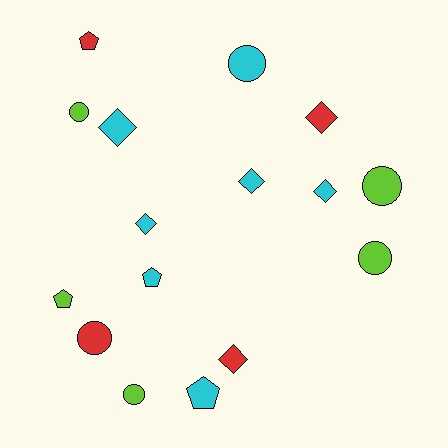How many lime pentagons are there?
There is 1 lime pentagon.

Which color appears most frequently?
Cyan, with 7 objects.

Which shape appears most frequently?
Circle, with 6 objects.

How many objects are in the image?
There are 16 objects.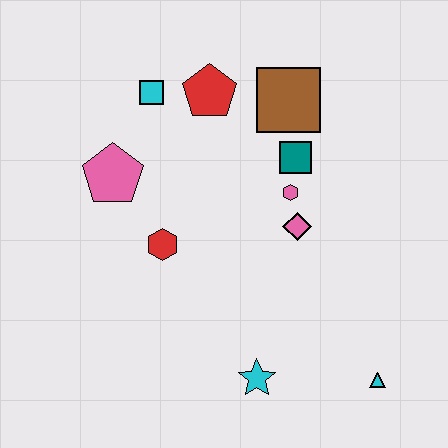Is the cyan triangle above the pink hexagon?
No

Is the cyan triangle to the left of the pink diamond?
No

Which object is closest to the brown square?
The teal square is closest to the brown square.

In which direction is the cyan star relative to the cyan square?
The cyan star is below the cyan square.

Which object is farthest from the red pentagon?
The cyan triangle is farthest from the red pentagon.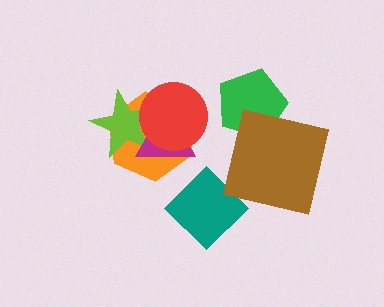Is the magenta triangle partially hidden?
Yes, it is partially covered by another shape.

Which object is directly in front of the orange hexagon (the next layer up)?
The lime star is directly in front of the orange hexagon.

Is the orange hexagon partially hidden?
Yes, it is partially covered by another shape.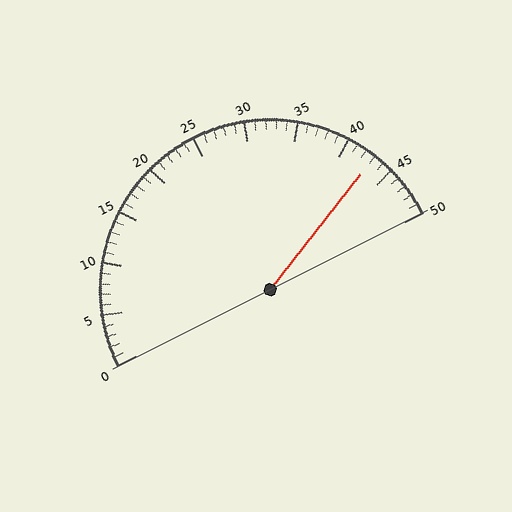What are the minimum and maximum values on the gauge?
The gauge ranges from 0 to 50.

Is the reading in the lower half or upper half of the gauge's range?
The reading is in the upper half of the range (0 to 50).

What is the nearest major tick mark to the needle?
The nearest major tick mark is 45.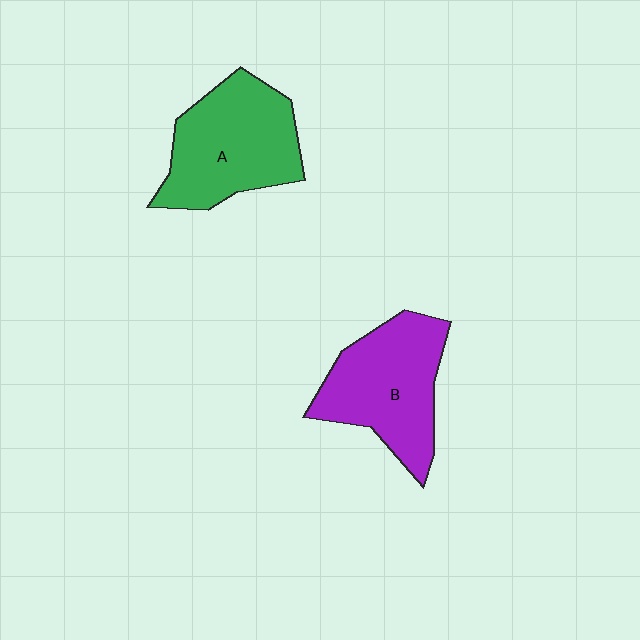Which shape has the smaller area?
Shape B (purple).